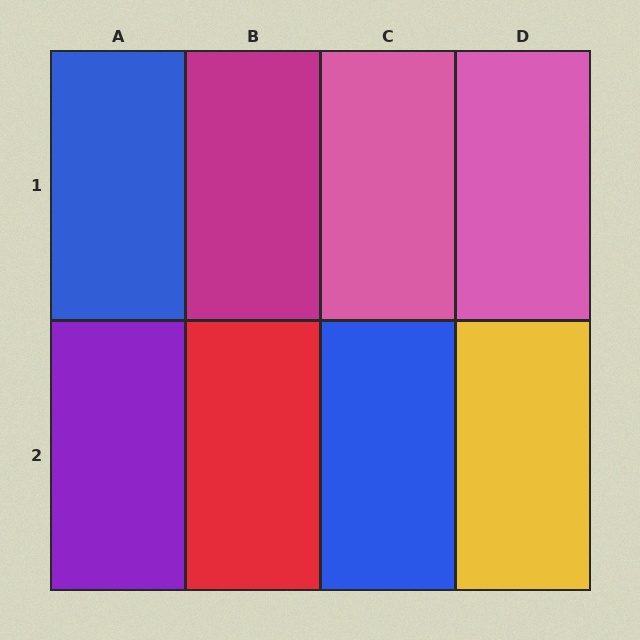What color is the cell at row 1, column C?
Pink.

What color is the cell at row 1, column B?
Magenta.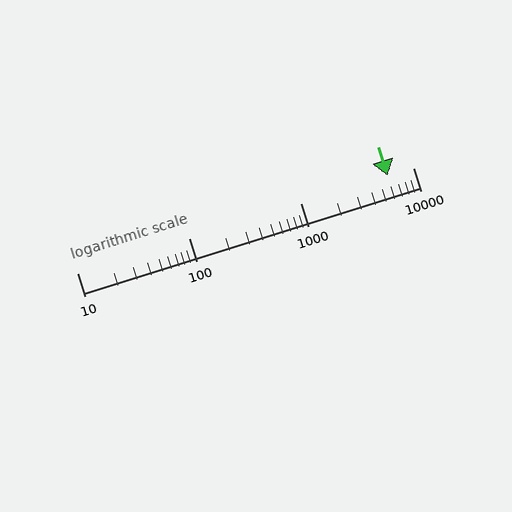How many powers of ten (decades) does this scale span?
The scale spans 3 decades, from 10 to 10000.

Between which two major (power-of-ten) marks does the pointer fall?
The pointer is between 1000 and 10000.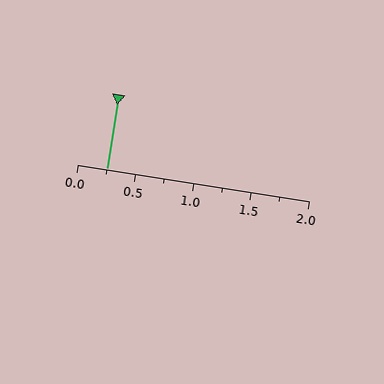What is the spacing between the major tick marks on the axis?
The major ticks are spaced 0.5 apart.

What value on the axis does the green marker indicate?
The marker indicates approximately 0.25.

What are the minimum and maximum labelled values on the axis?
The axis runs from 0.0 to 2.0.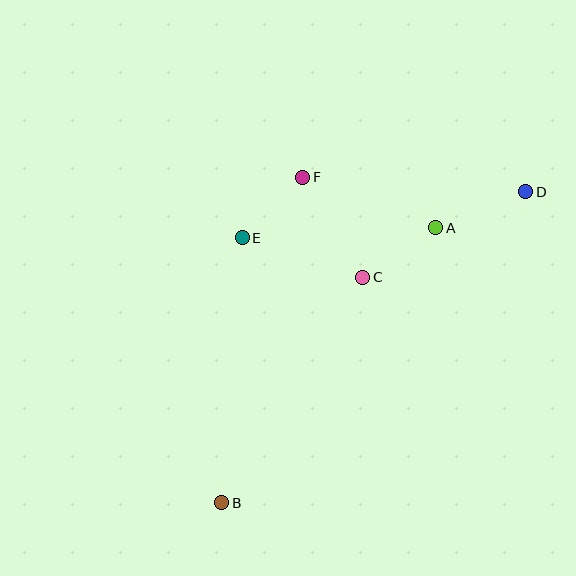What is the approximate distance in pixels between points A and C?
The distance between A and C is approximately 89 pixels.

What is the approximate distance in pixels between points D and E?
The distance between D and E is approximately 287 pixels.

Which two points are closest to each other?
Points E and F are closest to each other.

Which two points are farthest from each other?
Points B and D are farthest from each other.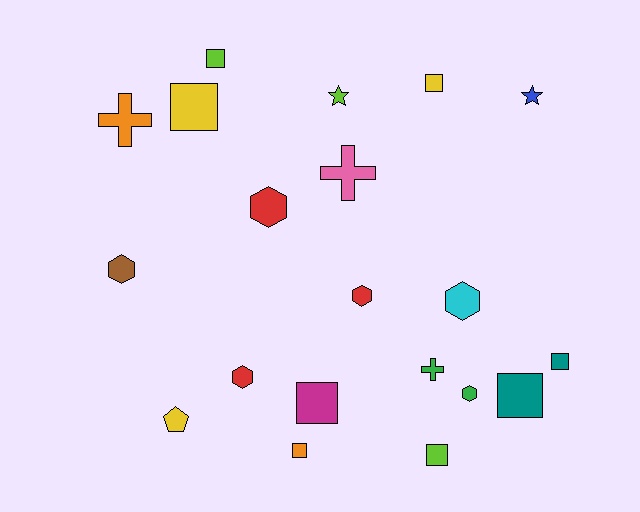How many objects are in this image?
There are 20 objects.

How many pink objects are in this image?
There is 1 pink object.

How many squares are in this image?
There are 8 squares.